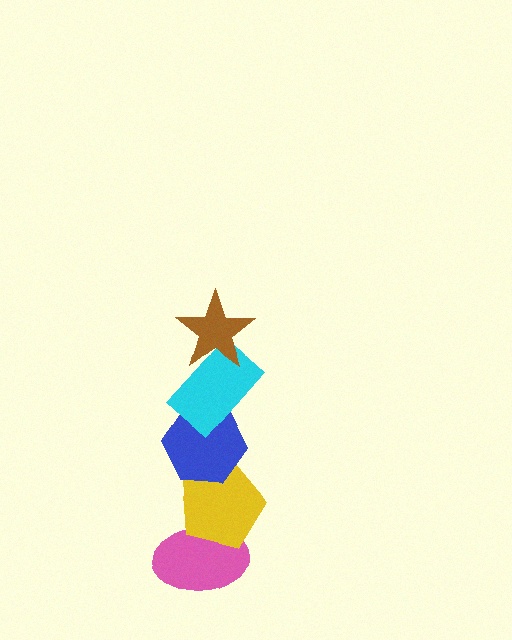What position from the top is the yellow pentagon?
The yellow pentagon is 4th from the top.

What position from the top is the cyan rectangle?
The cyan rectangle is 2nd from the top.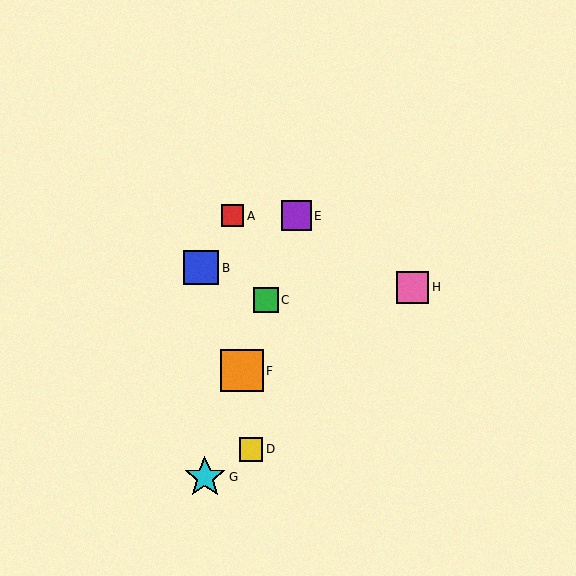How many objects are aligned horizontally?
2 objects (A, E) are aligned horizontally.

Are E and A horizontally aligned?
Yes, both are at y≈216.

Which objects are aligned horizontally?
Objects A, E are aligned horizontally.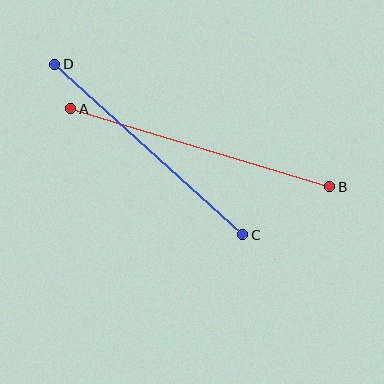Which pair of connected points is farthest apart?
Points A and B are farthest apart.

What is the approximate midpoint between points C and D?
The midpoint is at approximately (149, 150) pixels.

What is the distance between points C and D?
The distance is approximately 254 pixels.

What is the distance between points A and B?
The distance is approximately 270 pixels.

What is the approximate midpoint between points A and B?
The midpoint is at approximately (200, 148) pixels.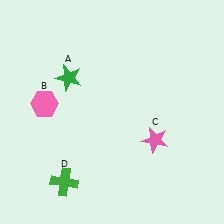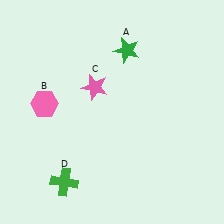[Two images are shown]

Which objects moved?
The objects that moved are: the green star (A), the pink star (C).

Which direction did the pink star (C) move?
The pink star (C) moved left.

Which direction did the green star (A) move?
The green star (A) moved right.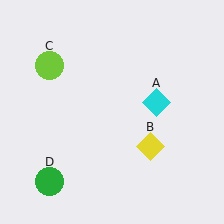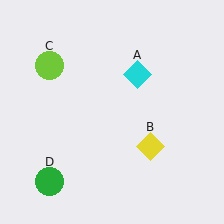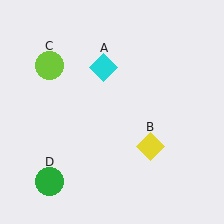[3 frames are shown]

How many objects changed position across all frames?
1 object changed position: cyan diamond (object A).